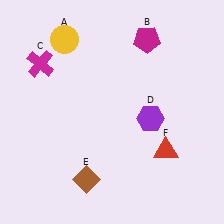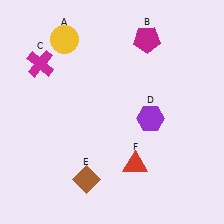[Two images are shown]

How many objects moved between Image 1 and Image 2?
1 object moved between the two images.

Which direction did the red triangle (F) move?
The red triangle (F) moved left.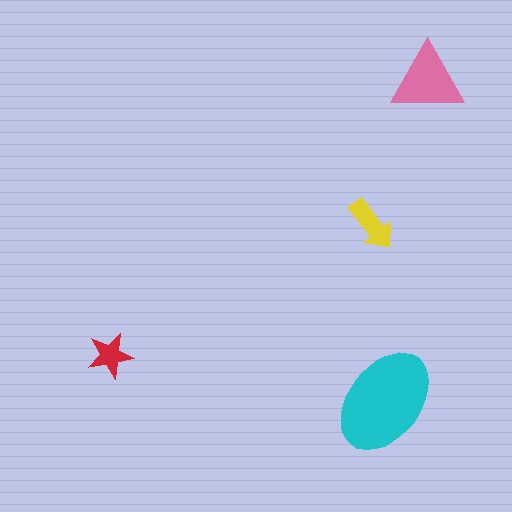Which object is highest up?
The pink triangle is topmost.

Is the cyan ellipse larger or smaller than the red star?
Larger.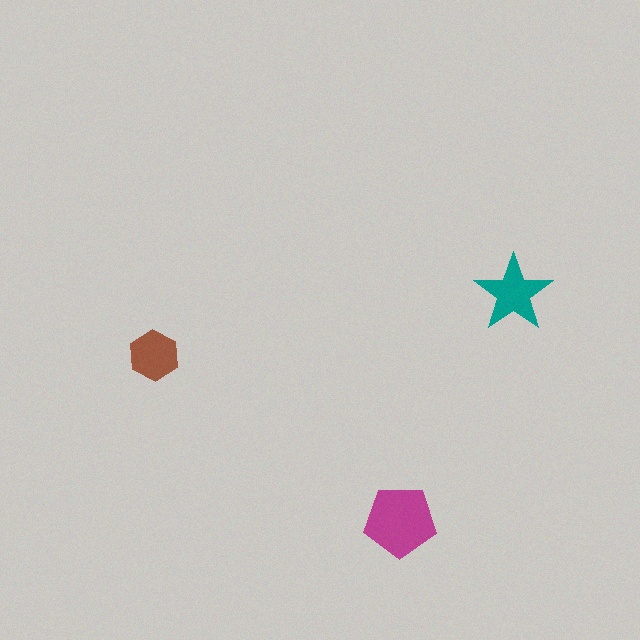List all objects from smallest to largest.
The brown hexagon, the teal star, the magenta pentagon.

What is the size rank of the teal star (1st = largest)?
2nd.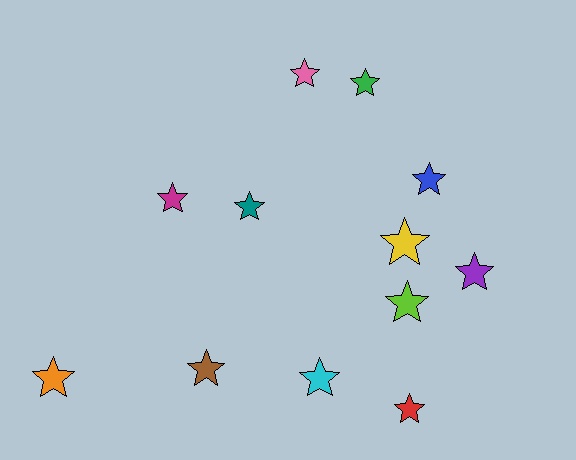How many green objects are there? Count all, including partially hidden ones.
There is 1 green object.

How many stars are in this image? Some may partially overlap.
There are 12 stars.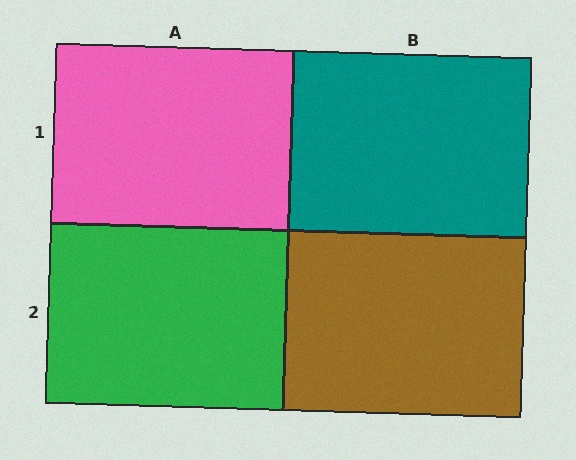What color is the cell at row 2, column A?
Green.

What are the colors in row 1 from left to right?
Pink, teal.